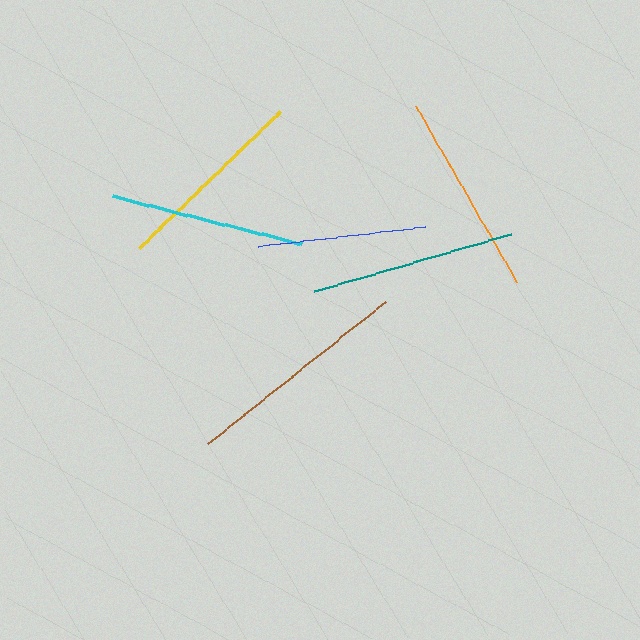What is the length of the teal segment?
The teal segment is approximately 204 pixels long.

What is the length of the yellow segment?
The yellow segment is approximately 197 pixels long.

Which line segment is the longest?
The brown line is the longest at approximately 227 pixels.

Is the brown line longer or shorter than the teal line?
The brown line is longer than the teal line.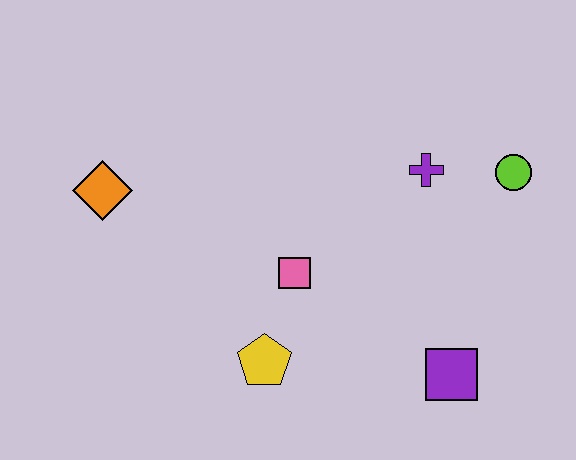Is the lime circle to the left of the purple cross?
No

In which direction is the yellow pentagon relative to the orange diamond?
The yellow pentagon is below the orange diamond.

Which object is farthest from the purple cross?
The orange diamond is farthest from the purple cross.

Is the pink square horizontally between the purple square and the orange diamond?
Yes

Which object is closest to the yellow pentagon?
The pink square is closest to the yellow pentagon.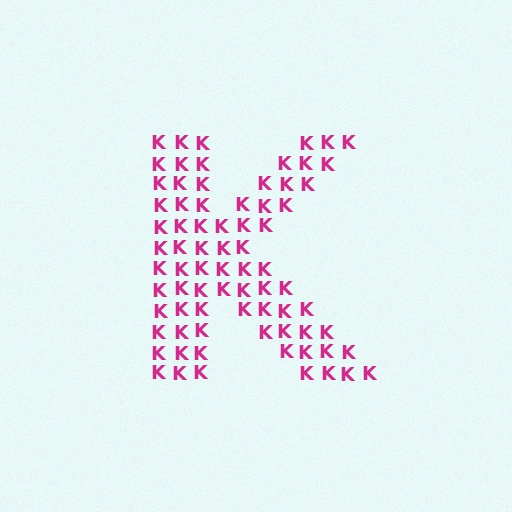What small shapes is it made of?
It is made of small letter K's.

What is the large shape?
The large shape is the letter K.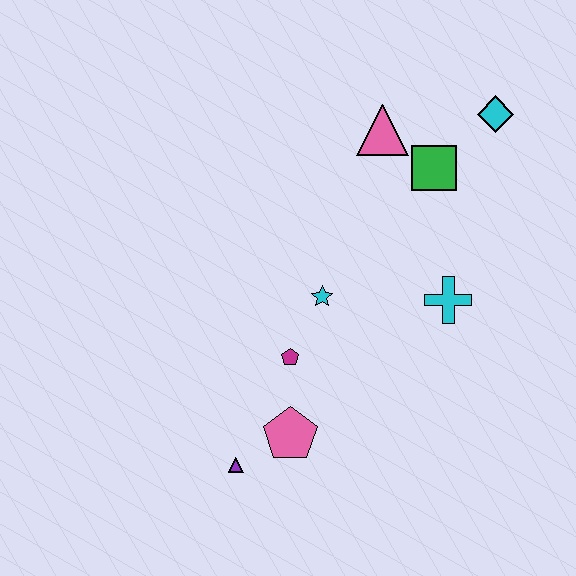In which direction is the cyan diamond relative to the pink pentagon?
The cyan diamond is above the pink pentagon.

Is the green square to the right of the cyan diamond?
No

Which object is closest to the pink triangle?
The green square is closest to the pink triangle.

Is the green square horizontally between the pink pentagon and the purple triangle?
No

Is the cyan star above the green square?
No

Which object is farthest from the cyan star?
The cyan diamond is farthest from the cyan star.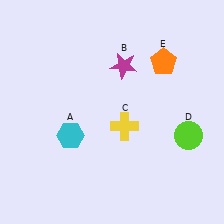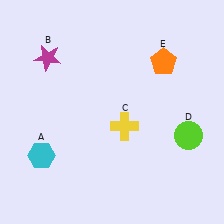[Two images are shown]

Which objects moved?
The objects that moved are: the cyan hexagon (A), the magenta star (B).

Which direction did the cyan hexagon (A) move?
The cyan hexagon (A) moved left.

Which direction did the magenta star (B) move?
The magenta star (B) moved left.